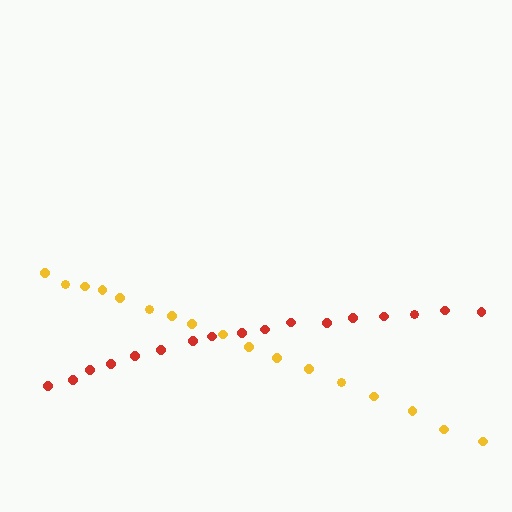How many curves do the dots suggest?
There are 2 distinct paths.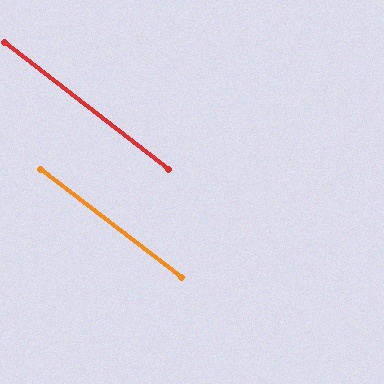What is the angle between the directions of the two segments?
Approximately 0 degrees.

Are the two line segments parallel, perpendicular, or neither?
Parallel — their directions differ by only 0.4°.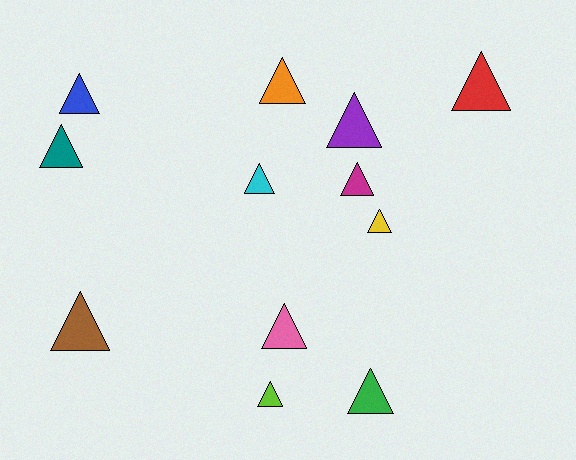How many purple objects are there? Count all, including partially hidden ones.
There is 1 purple object.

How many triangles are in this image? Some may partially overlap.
There are 12 triangles.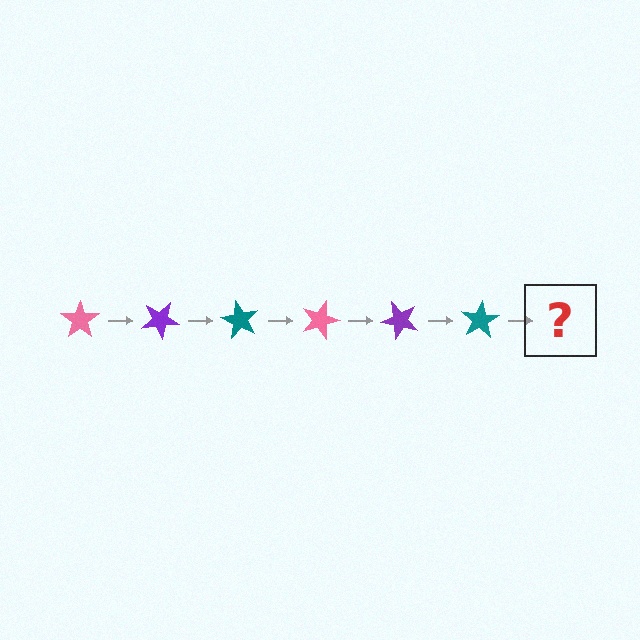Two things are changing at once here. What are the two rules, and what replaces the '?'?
The two rules are that it rotates 30 degrees each step and the color cycles through pink, purple, and teal. The '?' should be a pink star, rotated 180 degrees from the start.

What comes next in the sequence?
The next element should be a pink star, rotated 180 degrees from the start.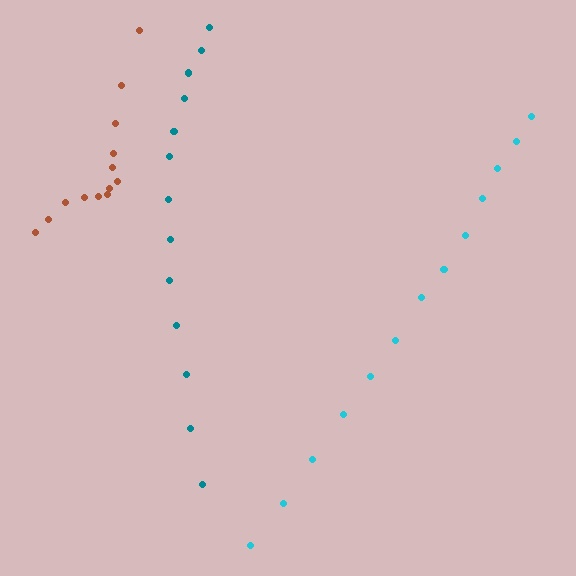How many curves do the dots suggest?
There are 3 distinct paths.